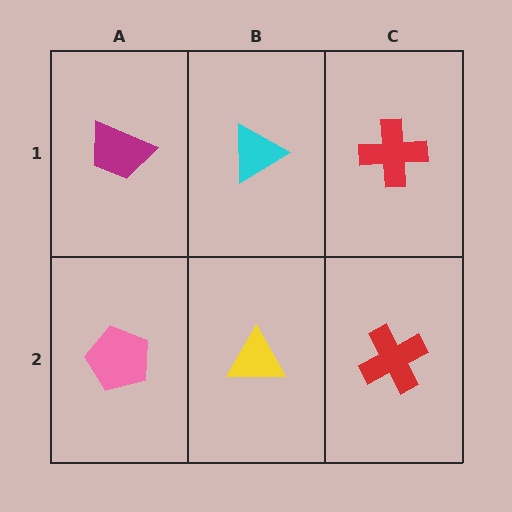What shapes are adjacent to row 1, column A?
A pink pentagon (row 2, column A), a cyan triangle (row 1, column B).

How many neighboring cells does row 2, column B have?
3.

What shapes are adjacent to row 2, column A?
A magenta trapezoid (row 1, column A), a yellow triangle (row 2, column B).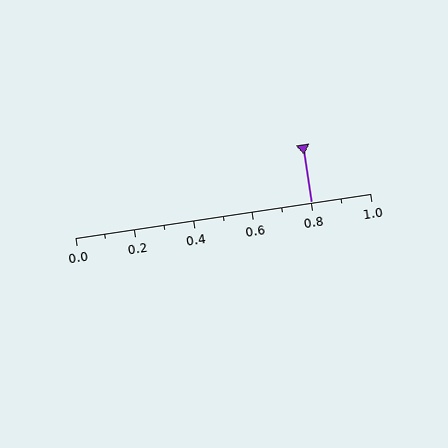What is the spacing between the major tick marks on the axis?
The major ticks are spaced 0.2 apart.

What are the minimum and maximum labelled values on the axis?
The axis runs from 0.0 to 1.0.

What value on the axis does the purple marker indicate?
The marker indicates approximately 0.8.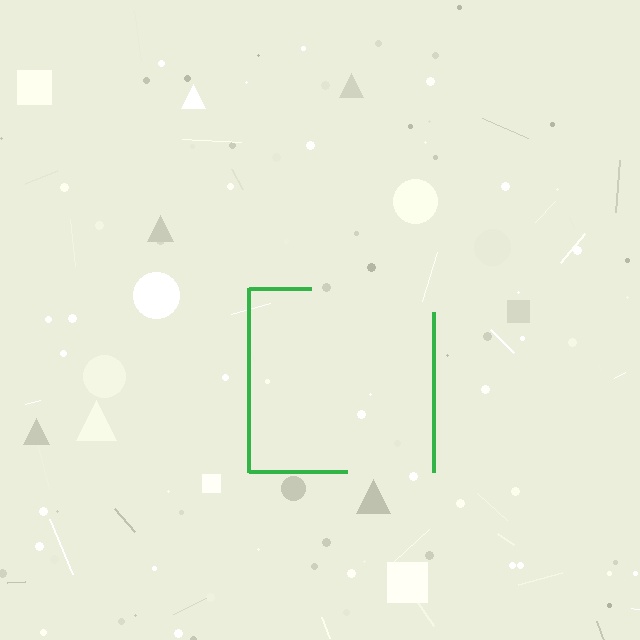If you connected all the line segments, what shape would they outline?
They would outline a square.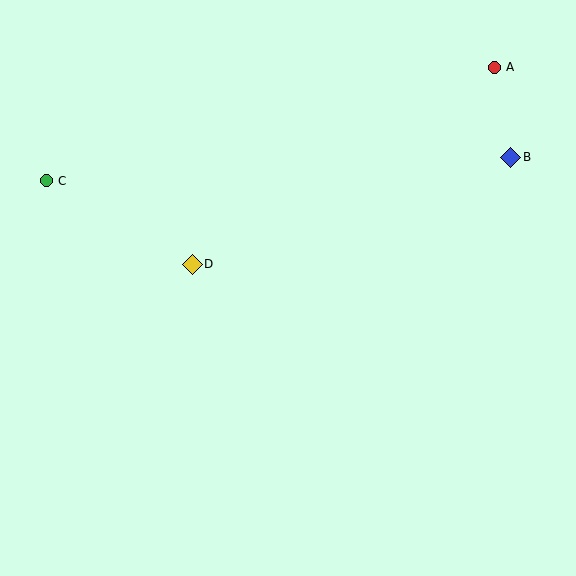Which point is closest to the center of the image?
Point D at (192, 264) is closest to the center.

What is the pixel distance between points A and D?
The distance between A and D is 360 pixels.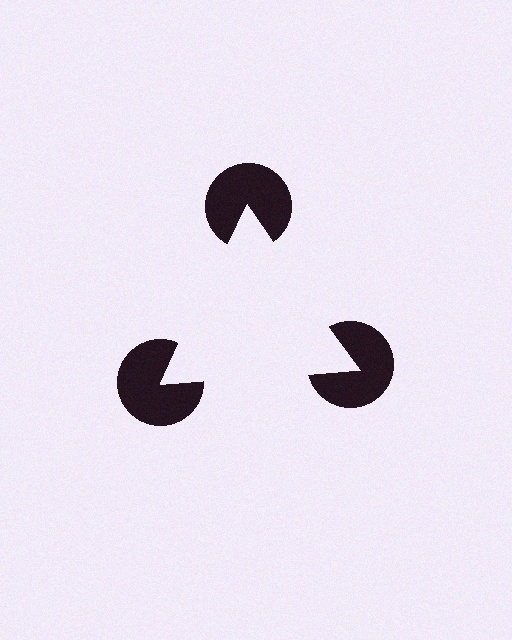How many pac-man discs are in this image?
There are 3 — one at each vertex of the illusory triangle.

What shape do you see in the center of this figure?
An illusory triangle — its edges are inferred from the aligned wedge cuts in the pac-man discs, not physically drawn.